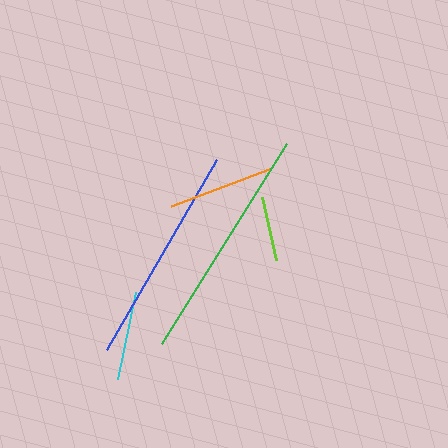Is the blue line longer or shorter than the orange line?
The blue line is longer than the orange line.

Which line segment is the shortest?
The lime line is the shortest at approximately 64 pixels.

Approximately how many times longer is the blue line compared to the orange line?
The blue line is approximately 2.1 times the length of the orange line.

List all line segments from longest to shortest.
From longest to shortest: green, blue, orange, cyan, lime.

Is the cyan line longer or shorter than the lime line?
The cyan line is longer than the lime line.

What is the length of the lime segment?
The lime segment is approximately 64 pixels long.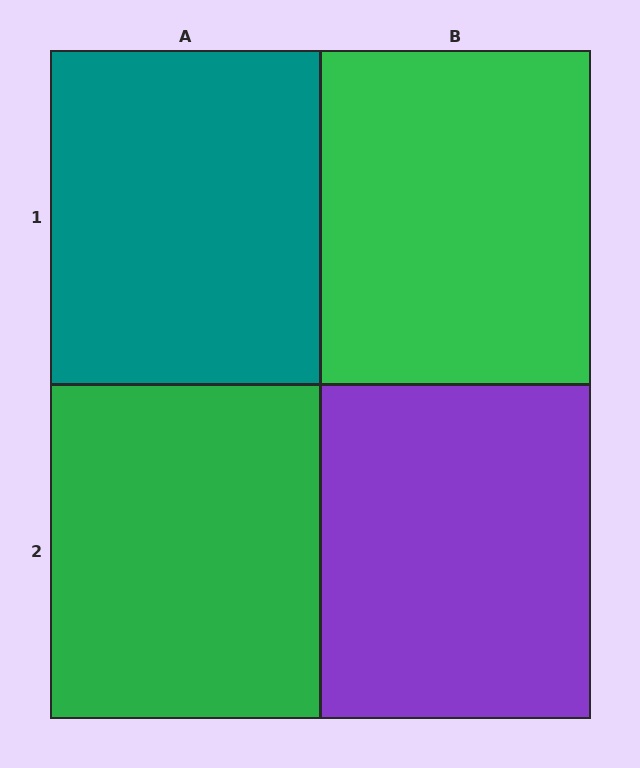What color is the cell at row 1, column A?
Teal.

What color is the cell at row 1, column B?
Green.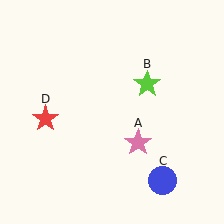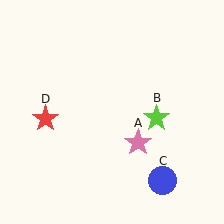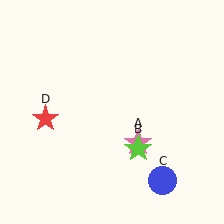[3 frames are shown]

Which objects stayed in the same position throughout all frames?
Pink star (object A) and blue circle (object C) and red star (object D) remained stationary.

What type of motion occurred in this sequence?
The lime star (object B) rotated clockwise around the center of the scene.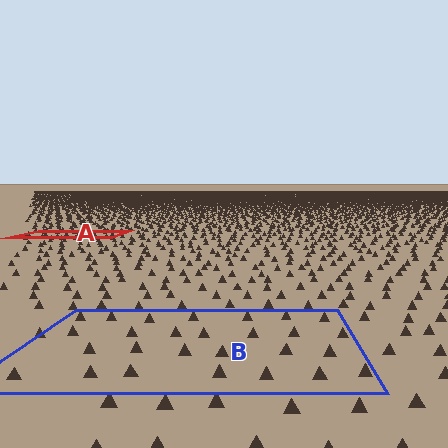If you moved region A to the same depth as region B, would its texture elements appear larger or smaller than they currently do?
They would appear larger. At a closer depth, the same texture elements are projected at a bigger on-screen size.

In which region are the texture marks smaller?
The texture marks are smaller in region A, because it is farther away.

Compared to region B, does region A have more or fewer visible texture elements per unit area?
Region A has more texture elements per unit area — they are packed more densely because it is farther away.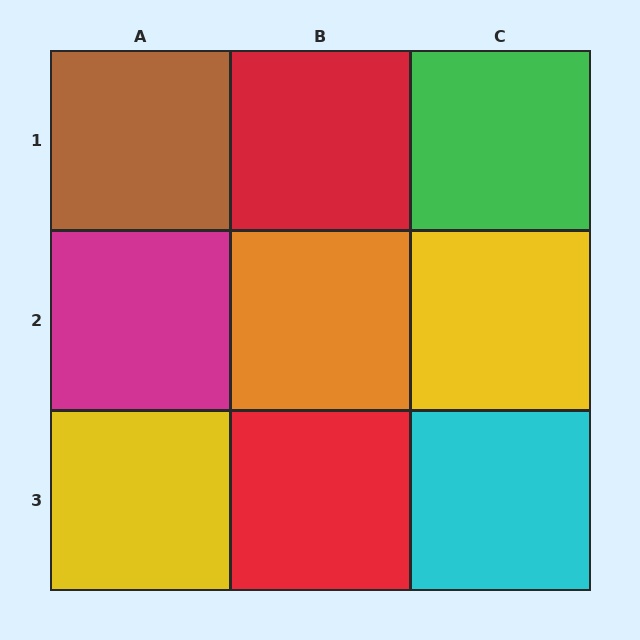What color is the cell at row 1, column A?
Brown.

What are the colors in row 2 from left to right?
Magenta, orange, yellow.